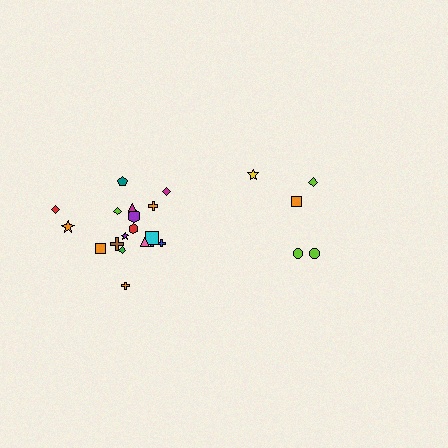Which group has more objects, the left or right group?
The left group.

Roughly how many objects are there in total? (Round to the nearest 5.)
Roughly 25 objects in total.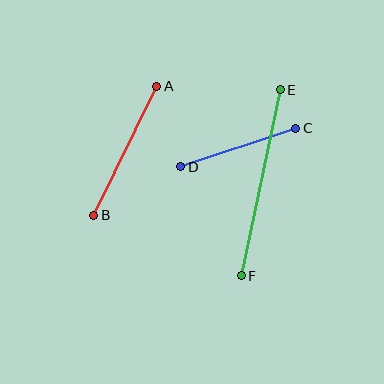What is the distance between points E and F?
The distance is approximately 190 pixels.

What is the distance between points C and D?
The distance is approximately 121 pixels.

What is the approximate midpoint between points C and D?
The midpoint is at approximately (238, 148) pixels.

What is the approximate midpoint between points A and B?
The midpoint is at approximately (125, 151) pixels.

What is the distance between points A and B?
The distance is approximately 144 pixels.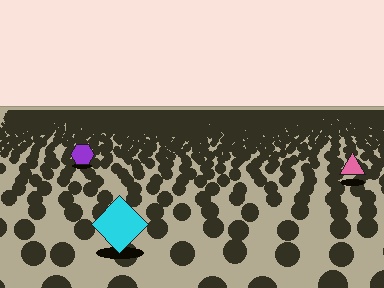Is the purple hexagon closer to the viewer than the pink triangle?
No. The pink triangle is closer — you can tell from the texture gradient: the ground texture is coarser near it.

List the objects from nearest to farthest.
From nearest to farthest: the cyan diamond, the pink triangle, the purple hexagon.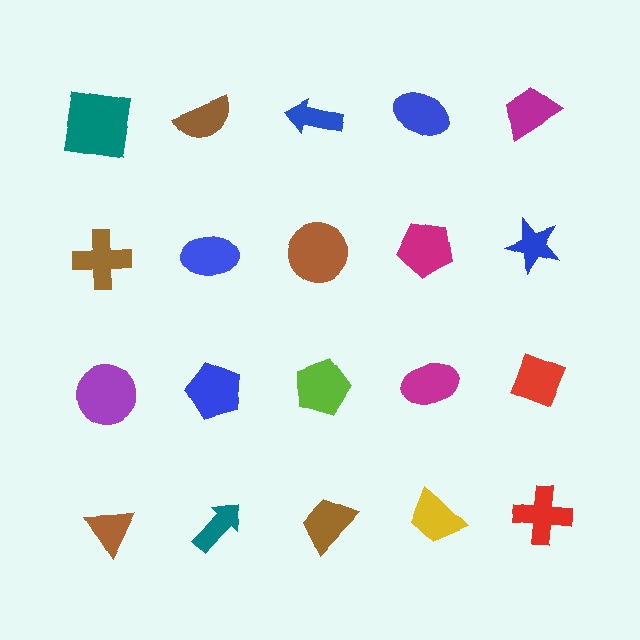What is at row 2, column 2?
A blue ellipse.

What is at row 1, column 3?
A blue arrow.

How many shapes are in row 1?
5 shapes.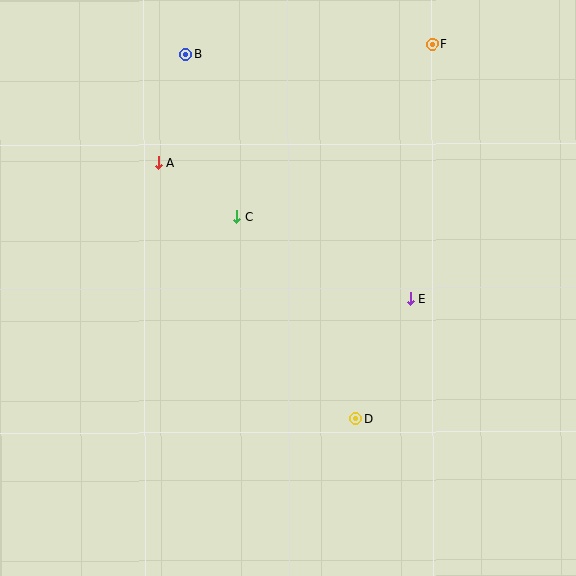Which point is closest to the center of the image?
Point C at (236, 217) is closest to the center.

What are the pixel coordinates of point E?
Point E is at (410, 299).